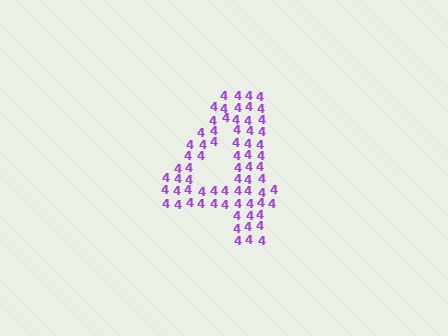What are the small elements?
The small elements are digit 4's.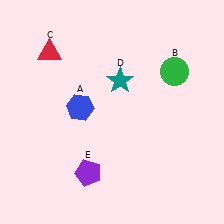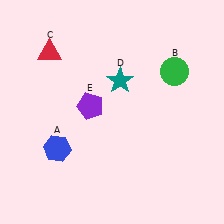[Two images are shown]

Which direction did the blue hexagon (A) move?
The blue hexagon (A) moved down.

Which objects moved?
The objects that moved are: the blue hexagon (A), the purple pentagon (E).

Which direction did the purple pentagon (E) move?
The purple pentagon (E) moved up.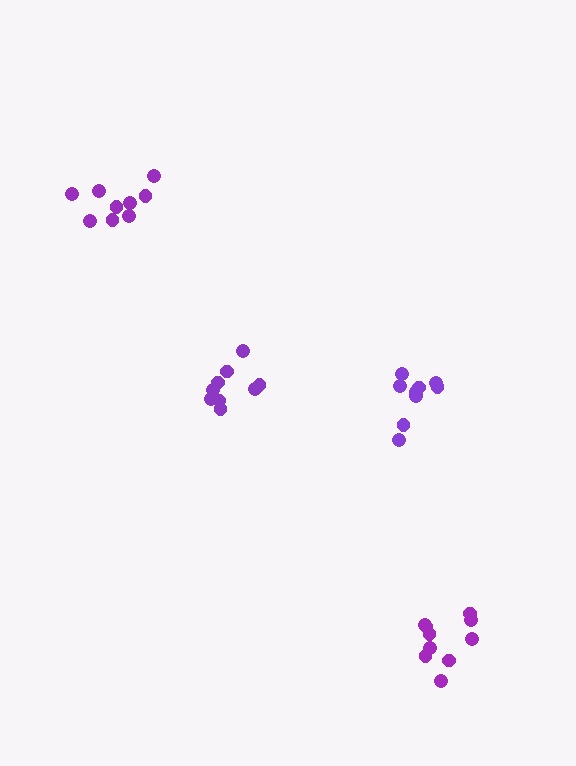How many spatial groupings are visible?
There are 4 spatial groupings.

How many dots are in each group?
Group 1: 9 dots, Group 2: 9 dots, Group 3: 9 dots, Group 4: 10 dots (37 total).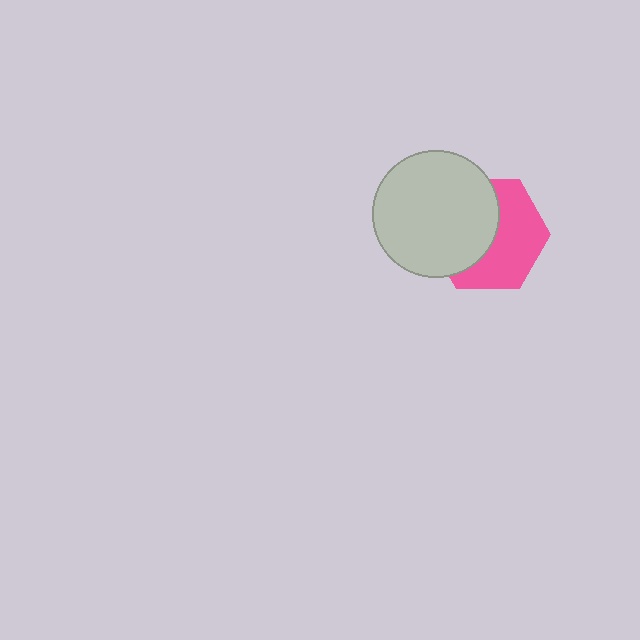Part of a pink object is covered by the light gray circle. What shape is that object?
It is a hexagon.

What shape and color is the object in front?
The object in front is a light gray circle.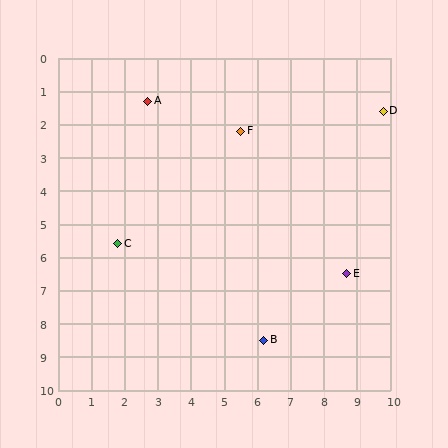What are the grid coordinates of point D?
Point D is at approximately (9.8, 1.6).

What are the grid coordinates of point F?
Point F is at approximately (5.5, 2.2).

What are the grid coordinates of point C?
Point C is at approximately (1.8, 5.6).